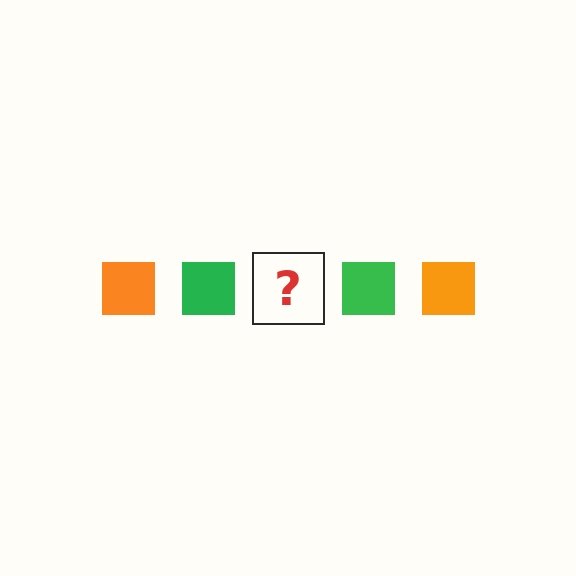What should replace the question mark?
The question mark should be replaced with an orange square.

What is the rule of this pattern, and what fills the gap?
The rule is that the pattern cycles through orange, green squares. The gap should be filled with an orange square.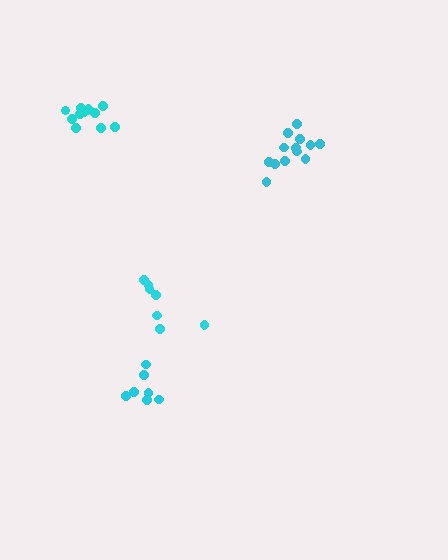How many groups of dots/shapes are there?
There are 4 groups.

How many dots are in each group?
Group 1: 13 dots, Group 2: 7 dots, Group 3: 12 dots, Group 4: 7 dots (39 total).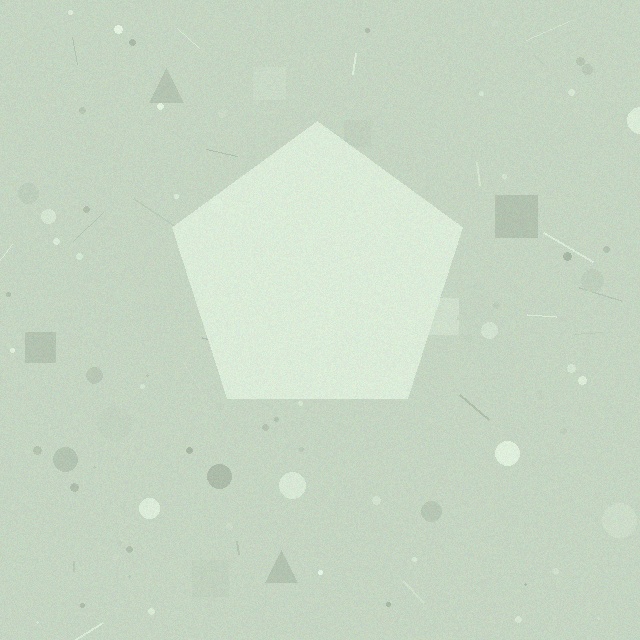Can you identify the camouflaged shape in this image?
The camouflaged shape is a pentagon.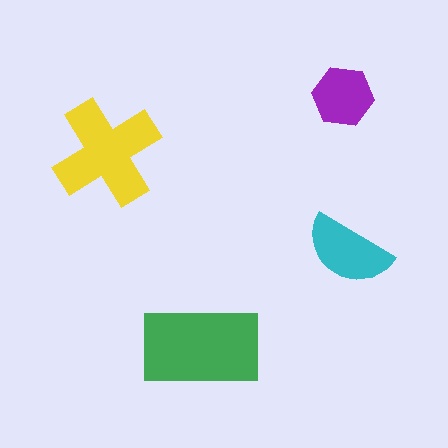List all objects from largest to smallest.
The green rectangle, the yellow cross, the cyan semicircle, the purple hexagon.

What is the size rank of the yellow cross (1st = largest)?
2nd.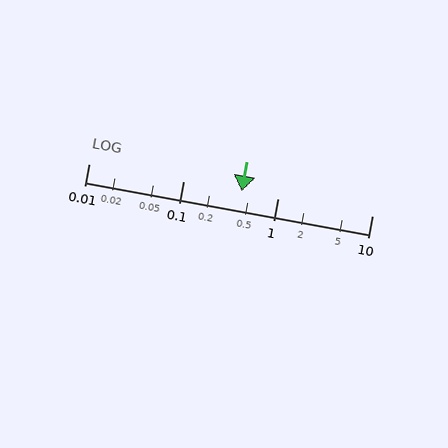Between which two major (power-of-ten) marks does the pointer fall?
The pointer is between 0.1 and 1.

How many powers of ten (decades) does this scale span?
The scale spans 3 decades, from 0.01 to 10.